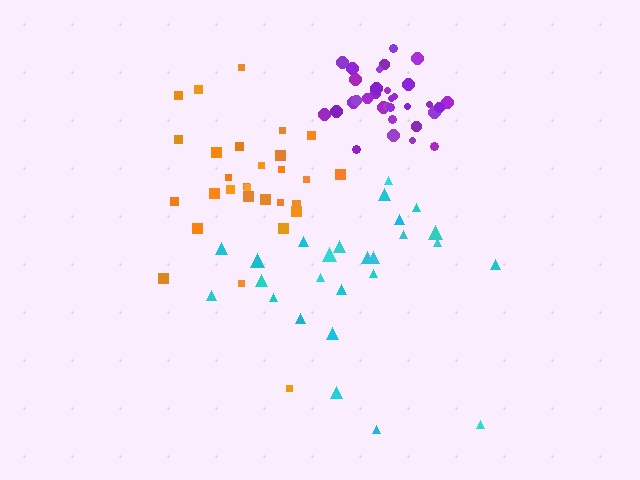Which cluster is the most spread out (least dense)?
Cyan.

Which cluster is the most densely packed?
Purple.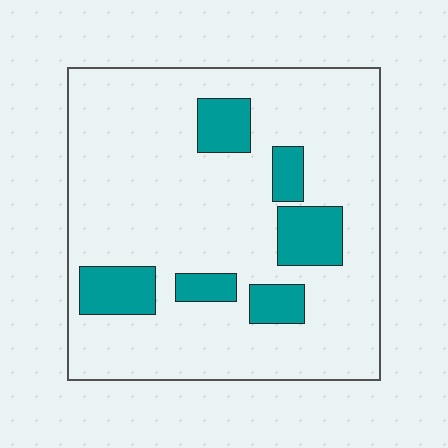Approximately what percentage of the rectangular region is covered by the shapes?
Approximately 15%.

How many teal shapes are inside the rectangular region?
6.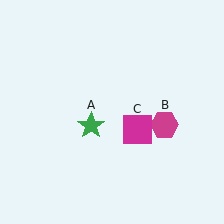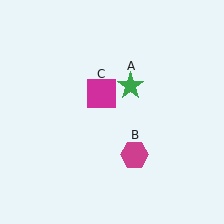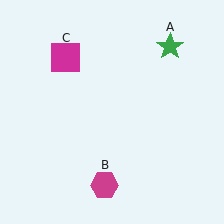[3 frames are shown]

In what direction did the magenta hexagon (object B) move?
The magenta hexagon (object B) moved down and to the left.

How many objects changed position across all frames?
3 objects changed position: green star (object A), magenta hexagon (object B), magenta square (object C).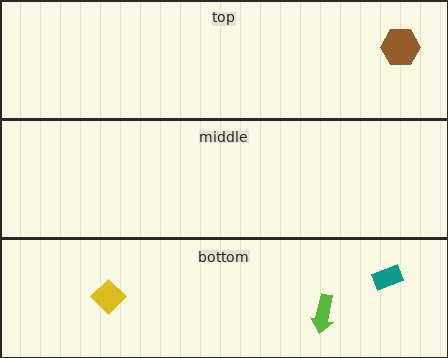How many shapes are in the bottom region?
3.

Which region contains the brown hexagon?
The top region.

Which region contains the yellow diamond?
The bottom region.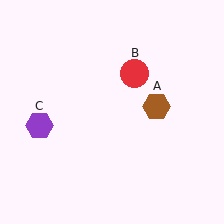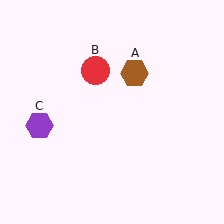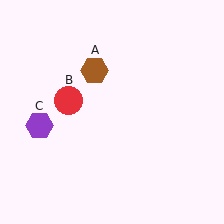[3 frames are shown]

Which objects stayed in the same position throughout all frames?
Purple hexagon (object C) remained stationary.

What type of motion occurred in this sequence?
The brown hexagon (object A), red circle (object B) rotated counterclockwise around the center of the scene.